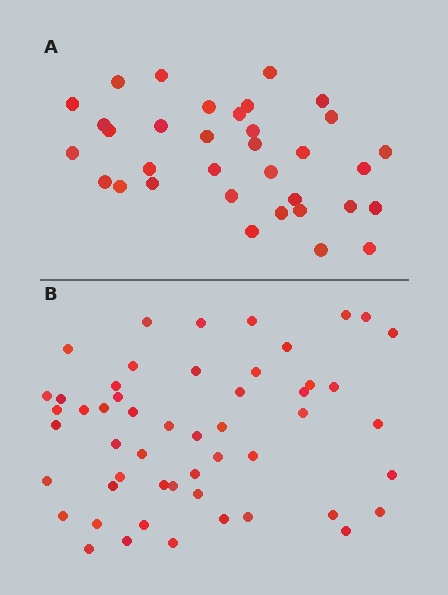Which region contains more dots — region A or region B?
Region B (the bottom region) has more dots.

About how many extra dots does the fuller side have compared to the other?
Region B has approximately 20 more dots than region A.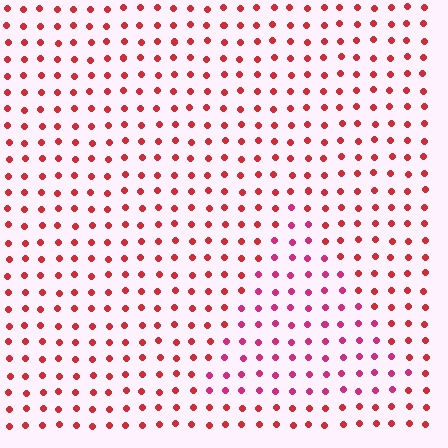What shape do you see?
I see a triangle.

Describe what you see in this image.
The image is filled with small red elements in a uniform arrangement. A triangle-shaped region is visible where the elements are tinted to a slightly different hue, forming a subtle color boundary.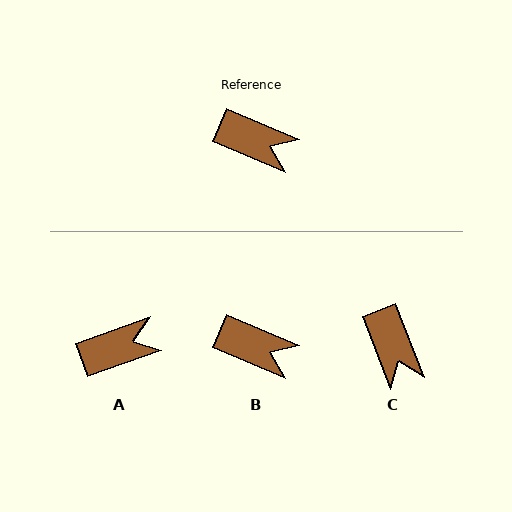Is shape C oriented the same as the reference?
No, it is off by about 46 degrees.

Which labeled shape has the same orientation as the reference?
B.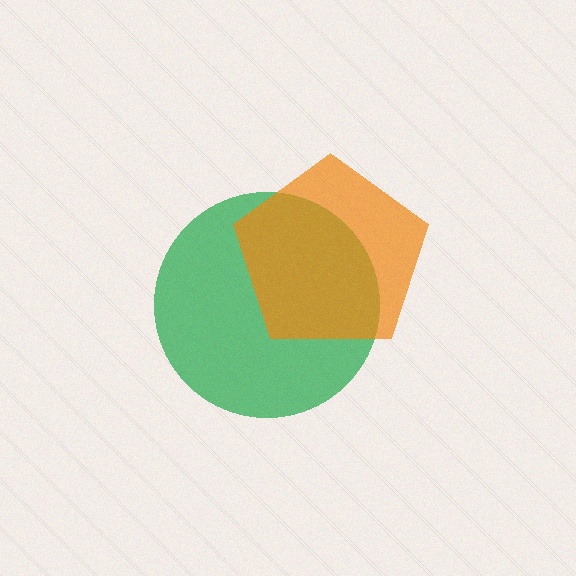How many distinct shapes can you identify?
There are 2 distinct shapes: a green circle, an orange pentagon.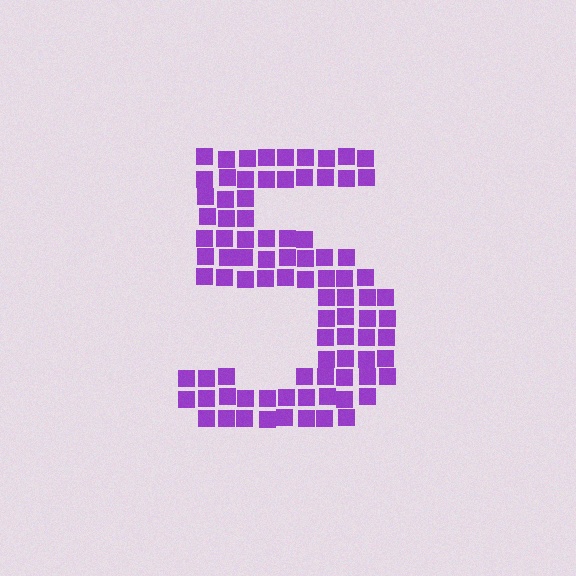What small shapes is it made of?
It is made of small squares.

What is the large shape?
The large shape is the digit 5.